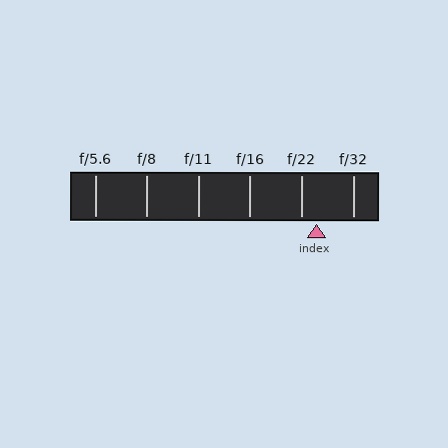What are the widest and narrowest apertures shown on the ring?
The widest aperture shown is f/5.6 and the narrowest is f/32.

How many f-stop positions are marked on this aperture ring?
There are 6 f-stop positions marked.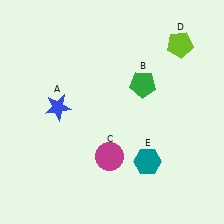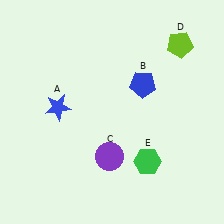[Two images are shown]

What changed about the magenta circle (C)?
In Image 1, C is magenta. In Image 2, it changed to purple.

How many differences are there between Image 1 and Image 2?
There are 3 differences between the two images.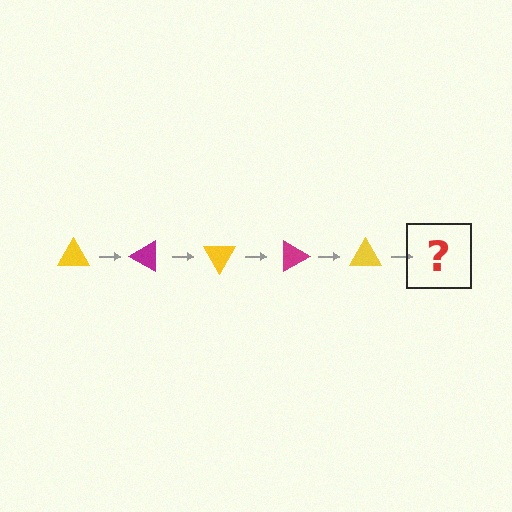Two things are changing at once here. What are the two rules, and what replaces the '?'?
The two rules are that it rotates 30 degrees each step and the color cycles through yellow and magenta. The '?' should be a magenta triangle, rotated 150 degrees from the start.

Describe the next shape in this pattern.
It should be a magenta triangle, rotated 150 degrees from the start.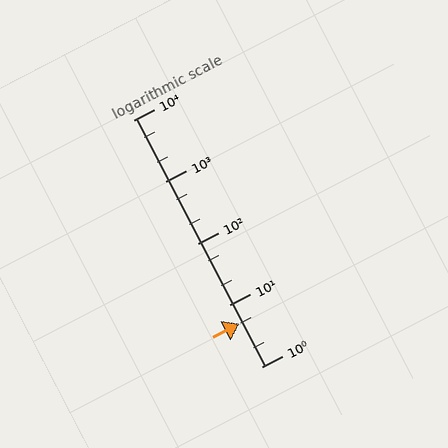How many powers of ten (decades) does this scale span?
The scale spans 4 decades, from 1 to 10000.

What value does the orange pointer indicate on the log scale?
The pointer indicates approximately 5.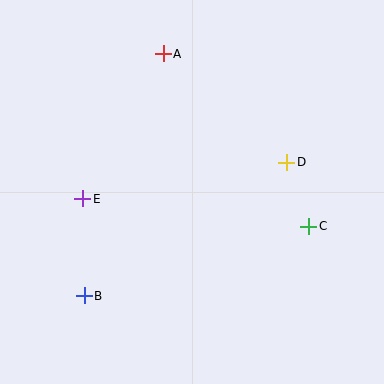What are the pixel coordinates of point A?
Point A is at (163, 54).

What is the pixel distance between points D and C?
The distance between D and C is 67 pixels.